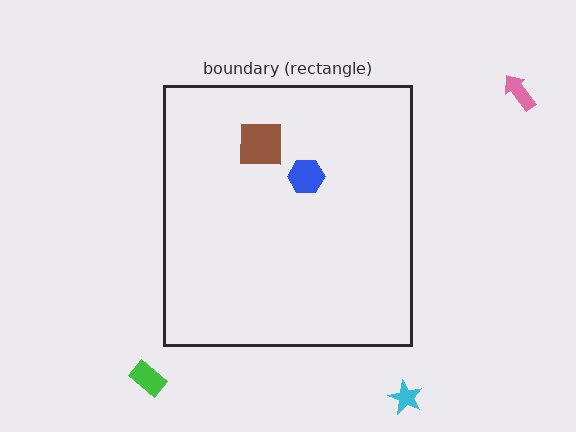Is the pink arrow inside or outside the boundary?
Outside.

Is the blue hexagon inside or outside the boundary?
Inside.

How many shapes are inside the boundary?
2 inside, 3 outside.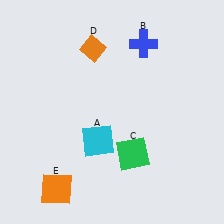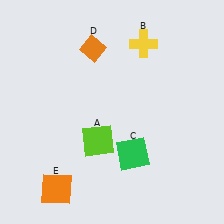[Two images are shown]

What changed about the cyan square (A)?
In Image 1, A is cyan. In Image 2, it changed to lime.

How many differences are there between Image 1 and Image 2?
There are 2 differences between the two images.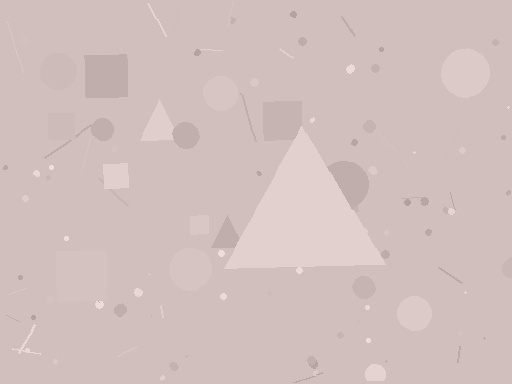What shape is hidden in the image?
A triangle is hidden in the image.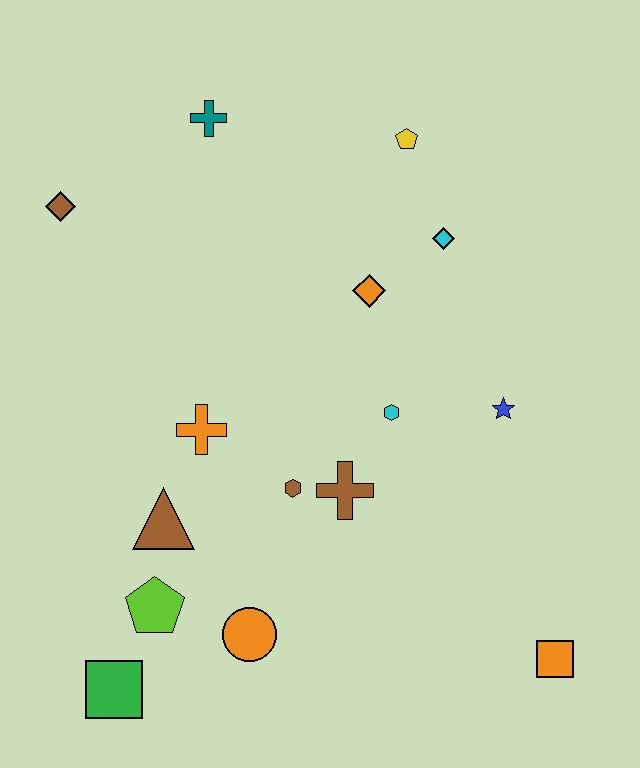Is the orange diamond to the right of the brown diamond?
Yes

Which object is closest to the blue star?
The cyan hexagon is closest to the blue star.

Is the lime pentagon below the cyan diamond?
Yes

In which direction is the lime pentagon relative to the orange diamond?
The lime pentagon is below the orange diamond.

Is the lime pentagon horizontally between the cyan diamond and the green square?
Yes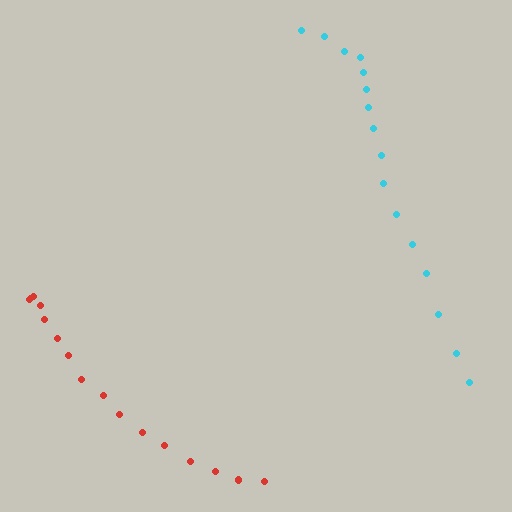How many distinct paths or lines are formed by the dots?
There are 2 distinct paths.